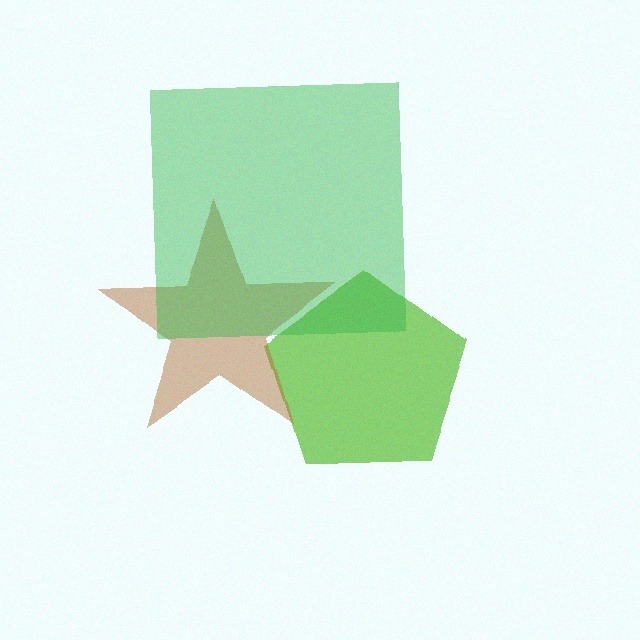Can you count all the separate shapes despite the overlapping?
Yes, there are 3 separate shapes.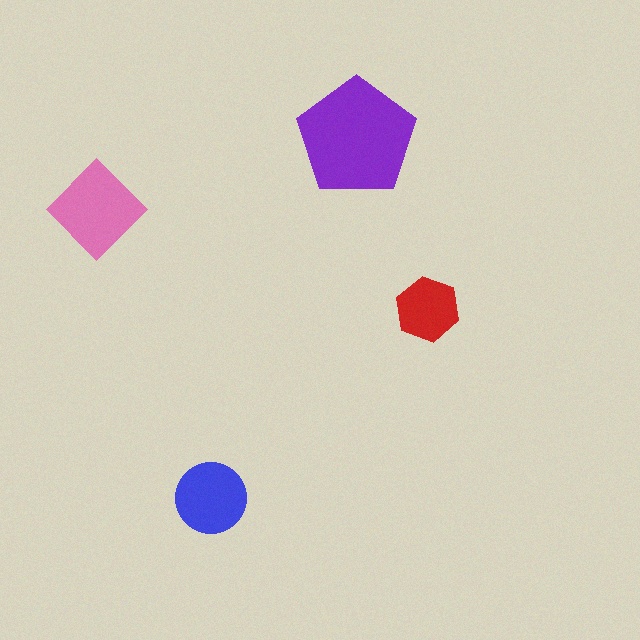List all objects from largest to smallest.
The purple pentagon, the pink diamond, the blue circle, the red hexagon.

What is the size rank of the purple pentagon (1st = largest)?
1st.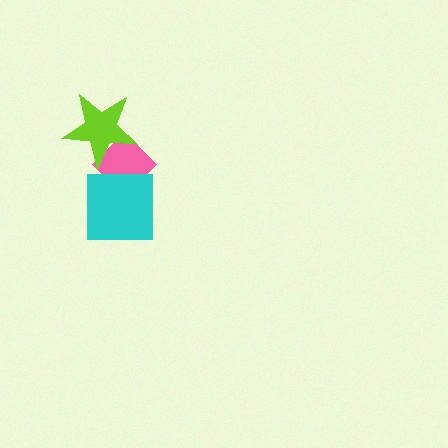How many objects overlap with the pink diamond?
2 objects overlap with the pink diamond.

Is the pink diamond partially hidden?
Yes, it is partially covered by another shape.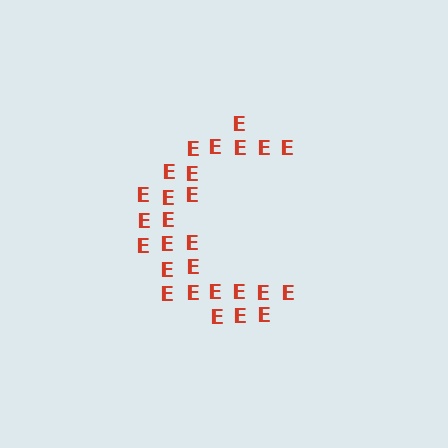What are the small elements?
The small elements are letter E's.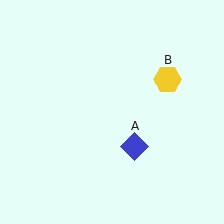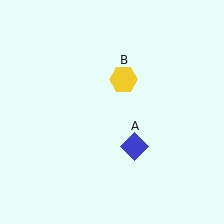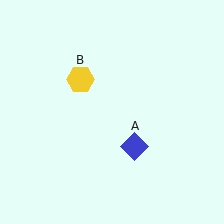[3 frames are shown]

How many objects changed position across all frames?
1 object changed position: yellow hexagon (object B).